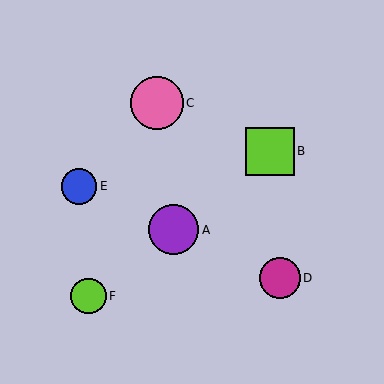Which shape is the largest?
The pink circle (labeled C) is the largest.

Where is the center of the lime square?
The center of the lime square is at (270, 151).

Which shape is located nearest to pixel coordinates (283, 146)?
The lime square (labeled B) at (270, 151) is nearest to that location.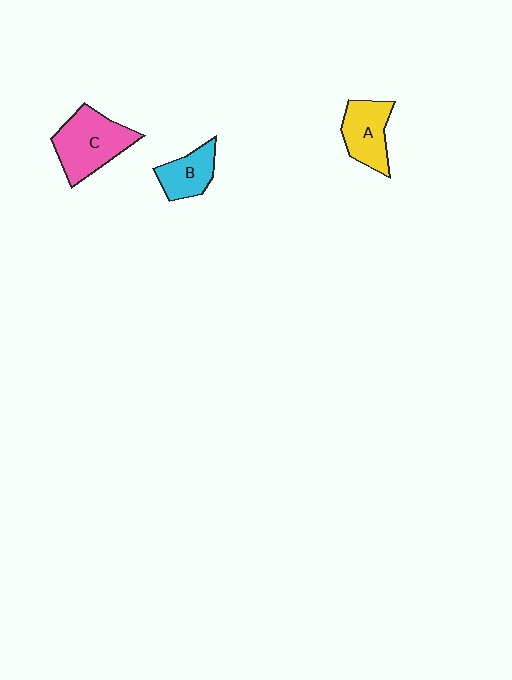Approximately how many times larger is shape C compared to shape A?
Approximately 1.4 times.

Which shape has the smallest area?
Shape B (cyan).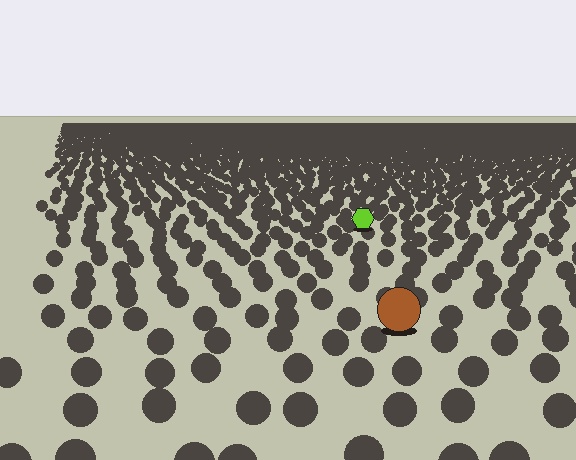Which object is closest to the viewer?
The brown circle is closest. The texture marks near it are larger and more spread out.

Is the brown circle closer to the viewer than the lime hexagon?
Yes. The brown circle is closer — you can tell from the texture gradient: the ground texture is coarser near it.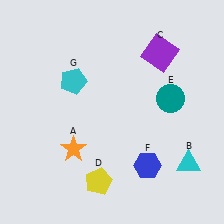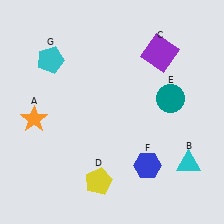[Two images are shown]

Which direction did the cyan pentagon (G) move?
The cyan pentagon (G) moved left.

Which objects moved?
The objects that moved are: the orange star (A), the cyan pentagon (G).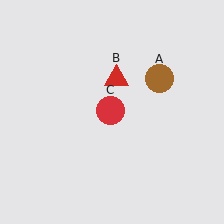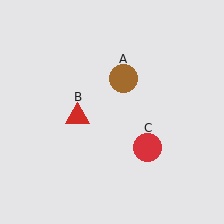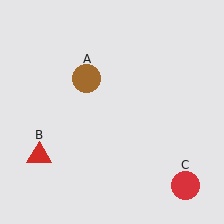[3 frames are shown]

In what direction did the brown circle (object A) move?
The brown circle (object A) moved left.